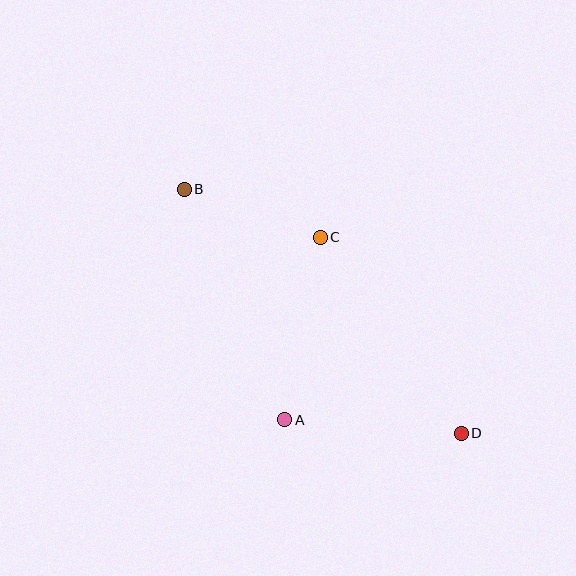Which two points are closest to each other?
Points B and C are closest to each other.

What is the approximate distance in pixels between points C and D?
The distance between C and D is approximately 241 pixels.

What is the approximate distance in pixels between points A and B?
The distance between A and B is approximately 251 pixels.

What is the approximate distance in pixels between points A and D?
The distance between A and D is approximately 177 pixels.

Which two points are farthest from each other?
Points B and D are farthest from each other.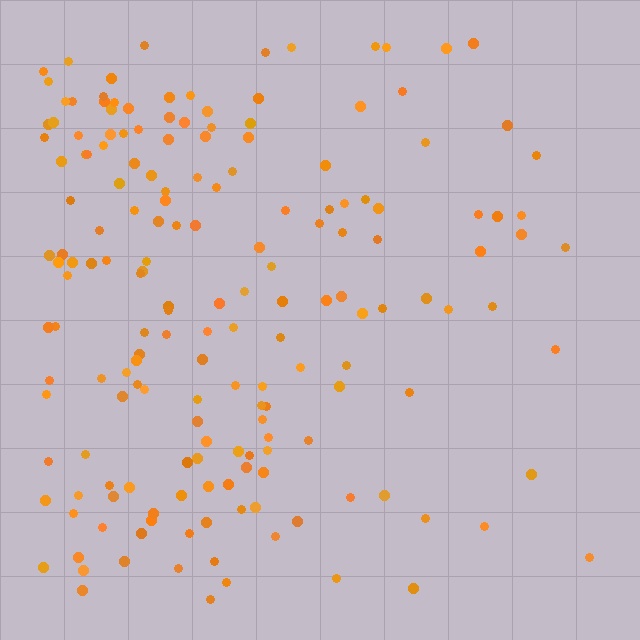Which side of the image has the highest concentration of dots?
The left.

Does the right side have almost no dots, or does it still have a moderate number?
Still a moderate number, just noticeably fewer than the left.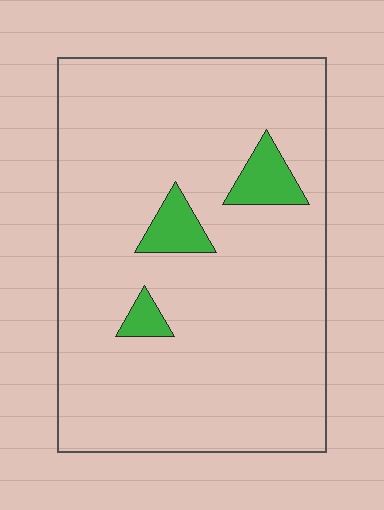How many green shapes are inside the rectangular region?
3.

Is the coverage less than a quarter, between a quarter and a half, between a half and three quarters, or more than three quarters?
Less than a quarter.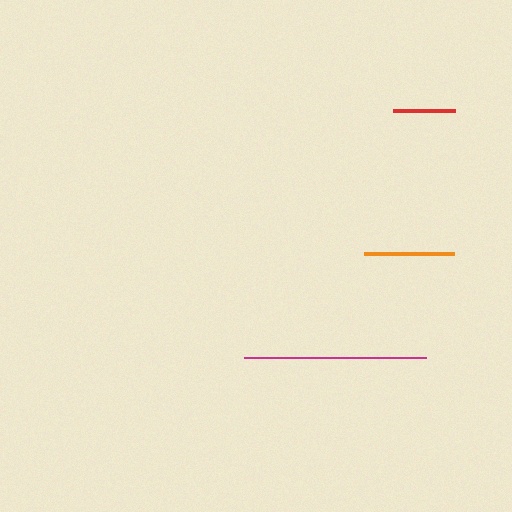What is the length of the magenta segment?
The magenta segment is approximately 182 pixels long.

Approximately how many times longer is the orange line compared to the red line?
The orange line is approximately 1.4 times the length of the red line.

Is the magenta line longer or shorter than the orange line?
The magenta line is longer than the orange line.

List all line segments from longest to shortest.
From longest to shortest: magenta, orange, red.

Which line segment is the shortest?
The red line is the shortest at approximately 62 pixels.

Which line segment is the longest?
The magenta line is the longest at approximately 182 pixels.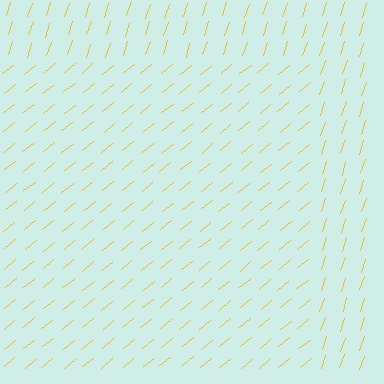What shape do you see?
I see a rectangle.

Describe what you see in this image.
The image is filled with small yellow line segments. A rectangle region in the image has lines oriented differently from the surrounding lines, creating a visible texture boundary.